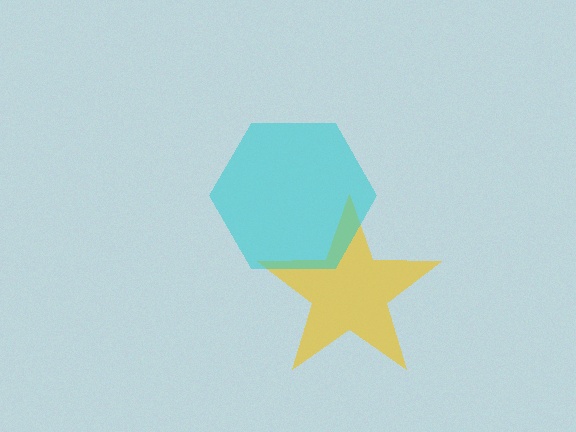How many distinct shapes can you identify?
There are 2 distinct shapes: a yellow star, a cyan hexagon.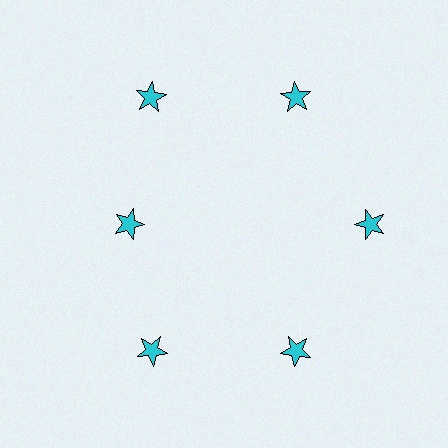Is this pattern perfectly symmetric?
No. The 6 cyan stars are arranged in a ring, but one element near the 9 o'clock position is pulled inward toward the center, breaking the 6-fold rotational symmetry.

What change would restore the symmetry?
The symmetry would be restored by moving it outward, back onto the ring so that all 6 stars sit at equal angles and equal distance from the center.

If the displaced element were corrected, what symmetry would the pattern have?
It would have 6-fold rotational symmetry — the pattern would map onto itself every 60 degrees.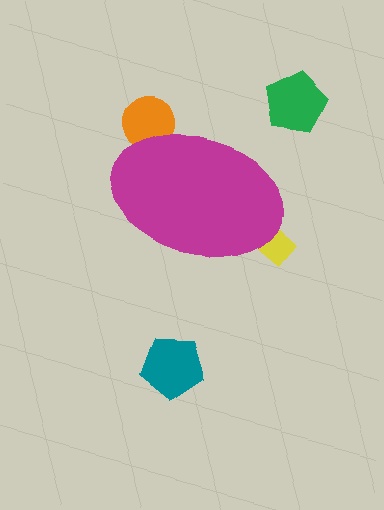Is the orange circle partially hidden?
Yes, the orange circle is partially hidden behind the magenta ellipse.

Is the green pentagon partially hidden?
No, the green pentagon is fully visible.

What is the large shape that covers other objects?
A magenta ellipse.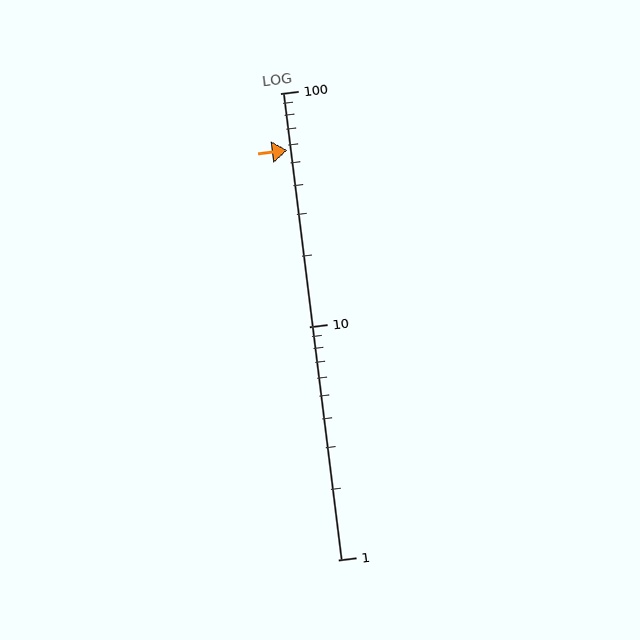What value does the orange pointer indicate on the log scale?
The pointer indicates approximately 57.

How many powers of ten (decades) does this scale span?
The scale spans 2 decades, from 1 to 100.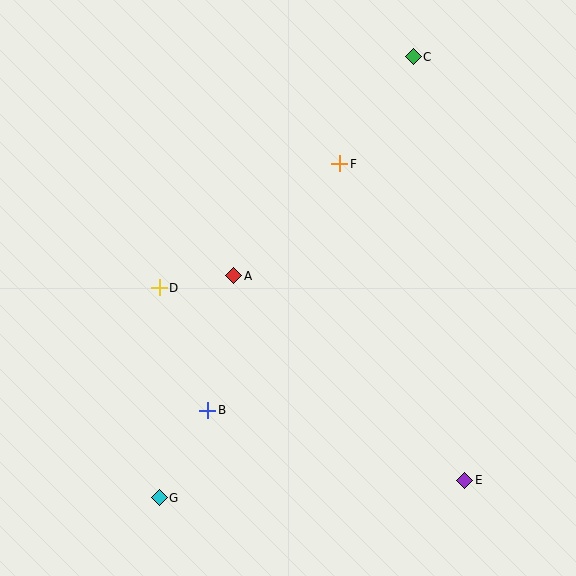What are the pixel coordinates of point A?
Point A is at (234, 276).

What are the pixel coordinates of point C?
Point C is at (413, 57).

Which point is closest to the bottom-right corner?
Point E is closest to the bottom-right corner.